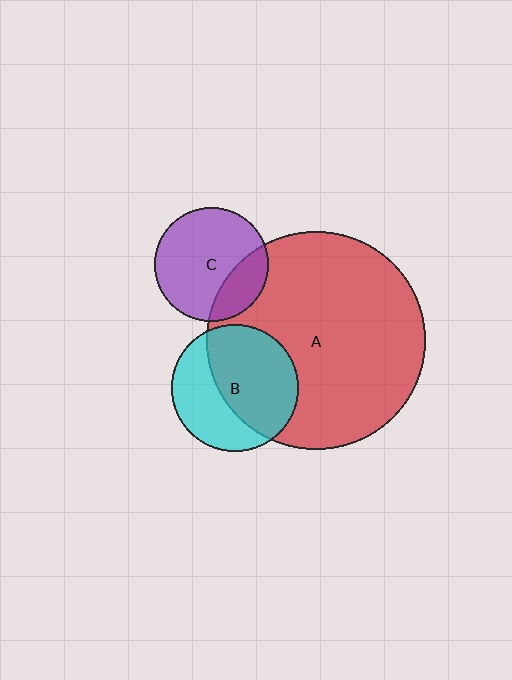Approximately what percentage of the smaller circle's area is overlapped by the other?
Approximately 60%.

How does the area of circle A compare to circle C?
Approximately 3.7 times.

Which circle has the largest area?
Circle A (red).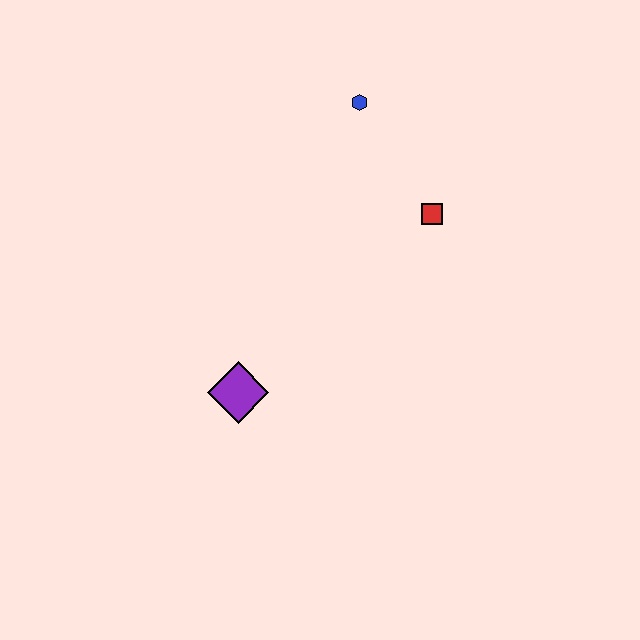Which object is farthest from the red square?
The purple diamond is farthest from the red square.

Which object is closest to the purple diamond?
The red square is closest to the purple diamond.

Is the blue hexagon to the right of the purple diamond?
Yes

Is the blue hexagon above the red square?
Yes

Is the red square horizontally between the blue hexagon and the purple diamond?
No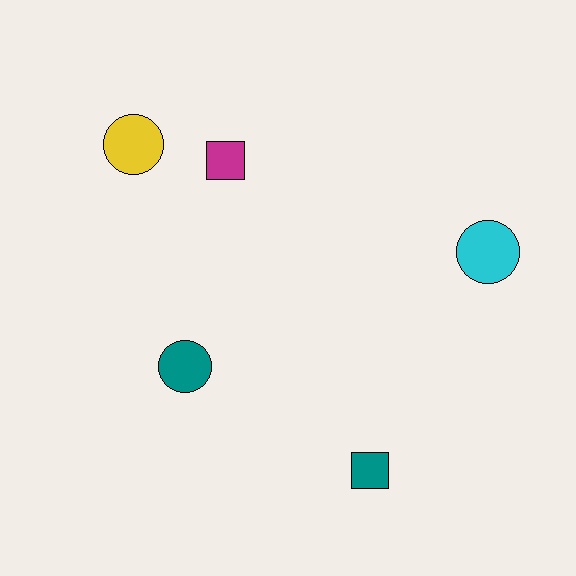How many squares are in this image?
There are 2 squares.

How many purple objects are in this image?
There are no purple objects.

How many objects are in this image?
There are 5 objects.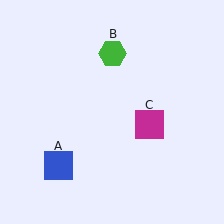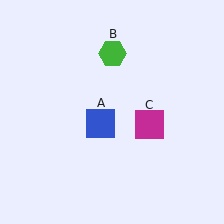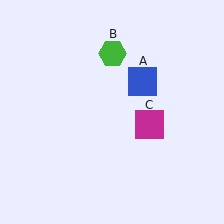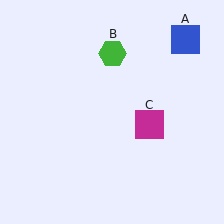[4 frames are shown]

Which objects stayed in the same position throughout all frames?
Green hexagon (object B) and magenta square (object C) remained stationary.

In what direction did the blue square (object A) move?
The blue square (object A) moved up and to the right.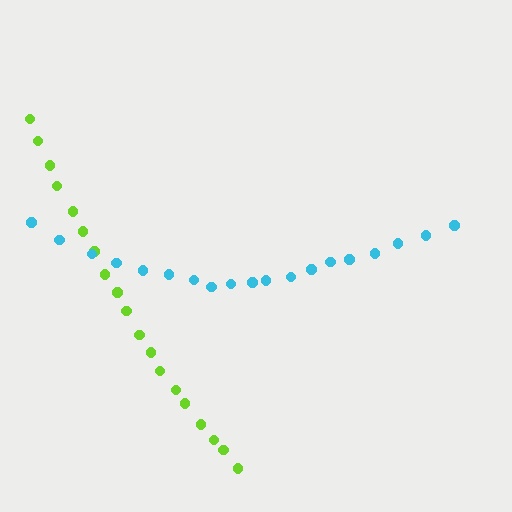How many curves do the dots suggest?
There are 2 distinct paths.